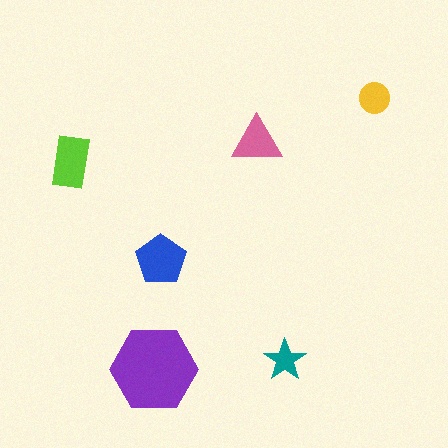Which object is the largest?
The purple hexagon.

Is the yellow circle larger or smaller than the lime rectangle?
Smaller.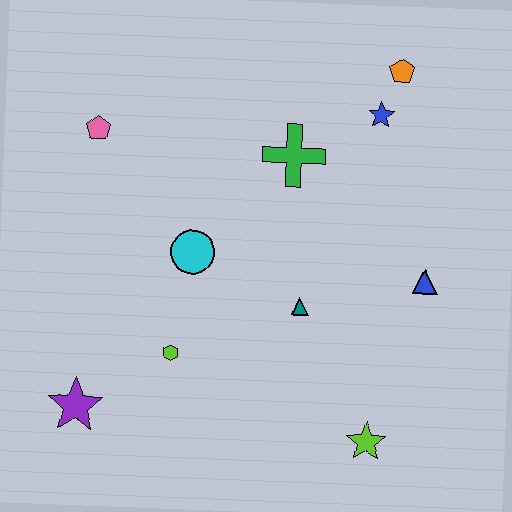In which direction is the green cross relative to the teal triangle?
The green cross is above the teal triangle.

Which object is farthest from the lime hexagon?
The orange pentagon is farthest from the lime hexagon.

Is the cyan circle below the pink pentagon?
Yes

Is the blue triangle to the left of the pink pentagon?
No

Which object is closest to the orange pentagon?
The blue star is closest to the orange pentagon.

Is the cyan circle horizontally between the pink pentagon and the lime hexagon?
No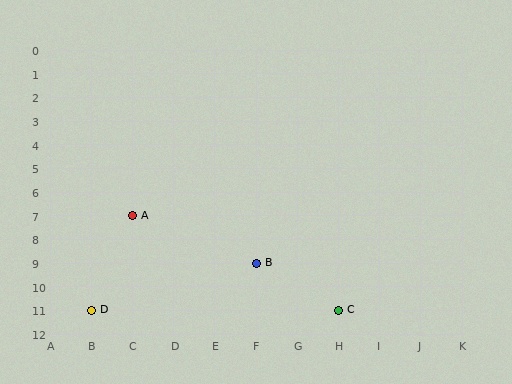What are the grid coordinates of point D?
Point D is at grid coordinates (B, 11).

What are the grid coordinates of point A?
Point A is at grid coordinates (C, 7).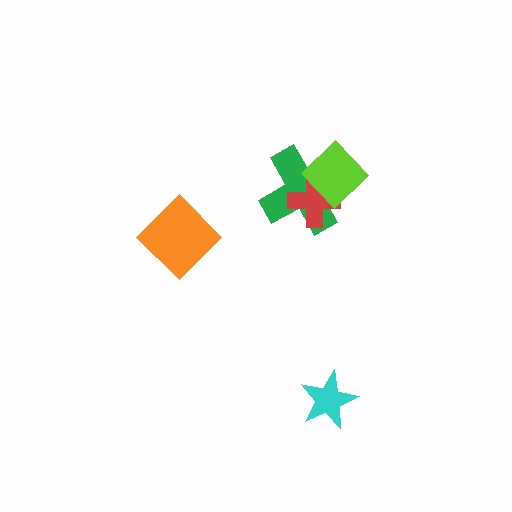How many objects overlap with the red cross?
2 objects overlap with the red cross.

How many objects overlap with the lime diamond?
2 objects overlap with the lime diamond.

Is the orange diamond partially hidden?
No, no other shape covers it.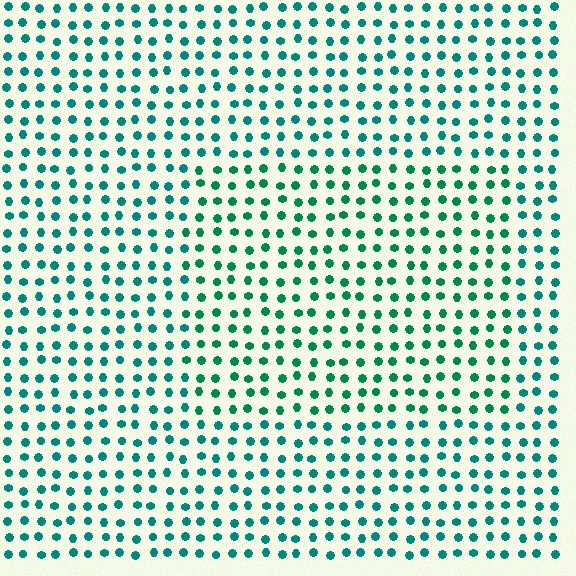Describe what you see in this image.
The image is filled with small teal elements in a uniform arrangement. A rectangle-shaped region is visible where the elements are tinted to a slightly different hue, forming a subtle color boundary.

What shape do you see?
I see a rectangle.